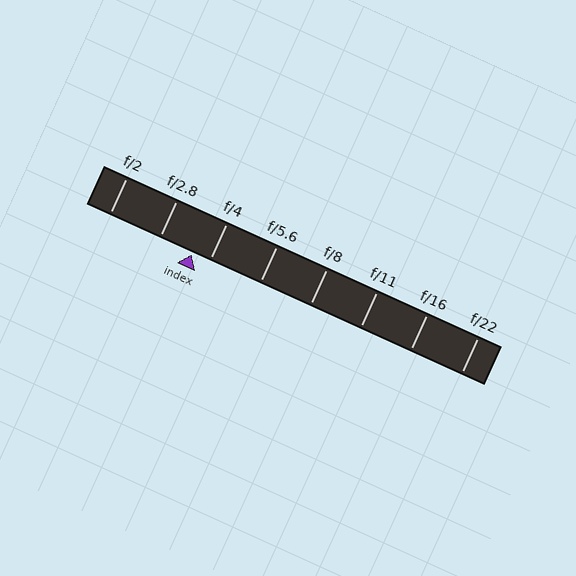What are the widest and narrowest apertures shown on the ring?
The widest aperture shown is f/2 and the narrowest is f/22.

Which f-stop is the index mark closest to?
The index mark is closest to f/4.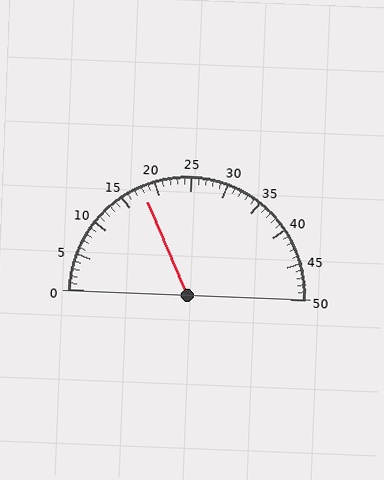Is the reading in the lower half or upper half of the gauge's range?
The reading is in the lower half of the range (0 to 50).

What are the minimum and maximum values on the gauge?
The gauge ranges from 0 to 50.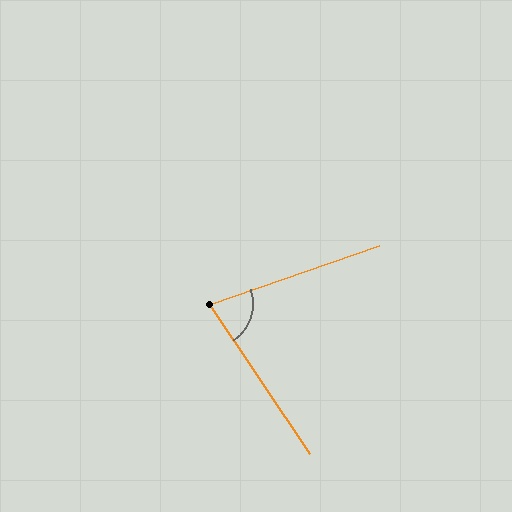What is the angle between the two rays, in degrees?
Approximately 75 degrees.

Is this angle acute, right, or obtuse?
It is acute.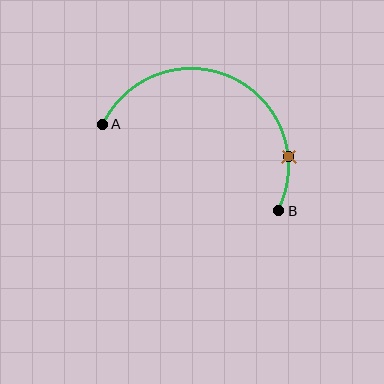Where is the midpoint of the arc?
The arc midpoint is the point on the curve farthest from the straight line joining A and B. It sits above that line.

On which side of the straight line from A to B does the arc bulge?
The arc bulges above the straight line connecting A and B.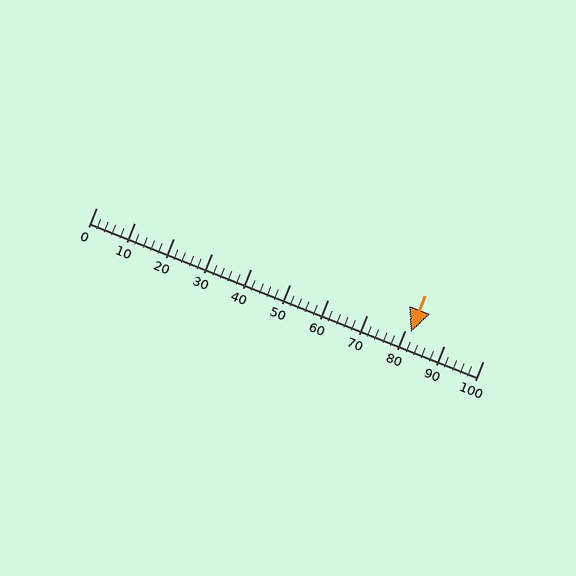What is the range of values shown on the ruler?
The ruler shows values from 0 to 100.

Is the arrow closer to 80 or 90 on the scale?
The arrow is closer to 80.